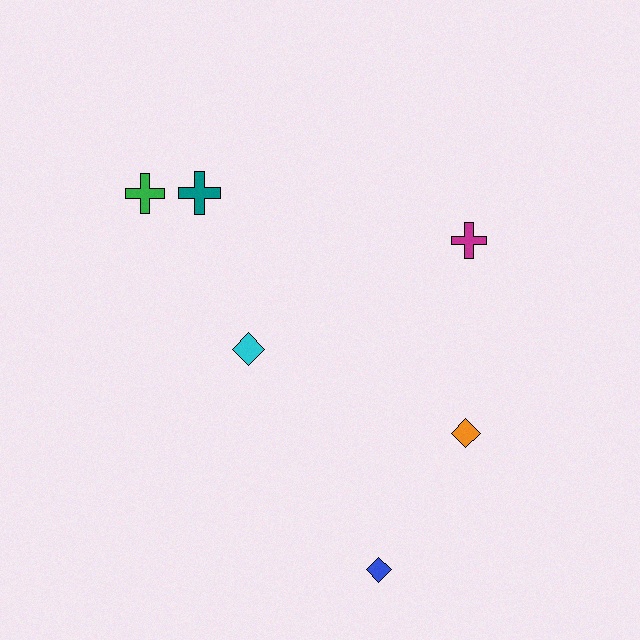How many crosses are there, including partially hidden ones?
There are 3 crosses.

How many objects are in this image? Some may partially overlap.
There are 6 objects.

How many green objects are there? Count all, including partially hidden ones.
There is 1 green object.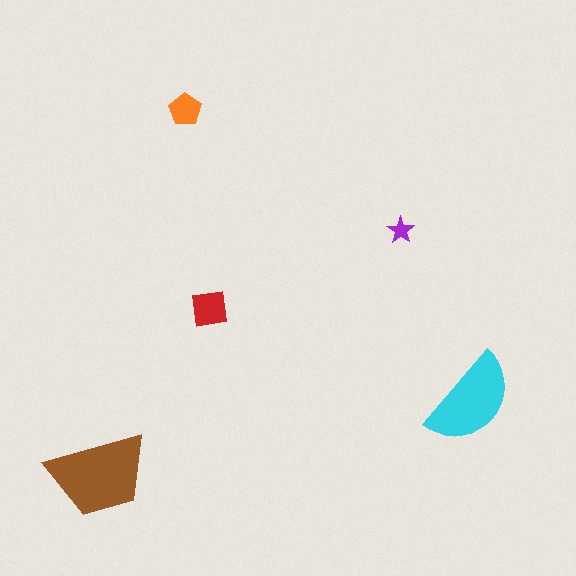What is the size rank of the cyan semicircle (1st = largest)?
2nd.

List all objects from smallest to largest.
The purple star, the orange pentagon, the red square, the cyan semicircle, the brown trapezoid.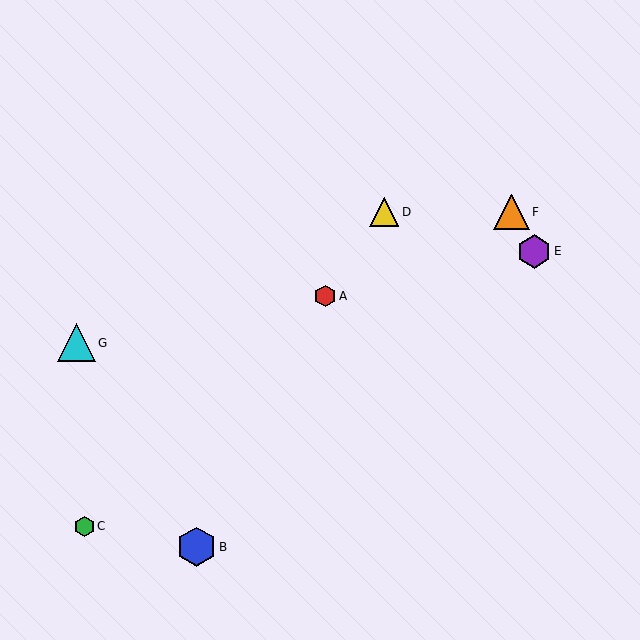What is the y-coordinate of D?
Object D is at y≈212.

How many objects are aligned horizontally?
2 objects (D, F) are aligned horizontally.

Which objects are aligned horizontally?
Objects D, F are aligned horizontally.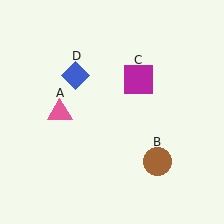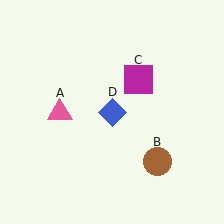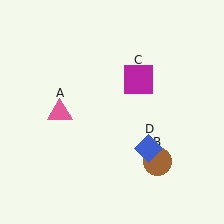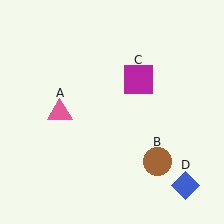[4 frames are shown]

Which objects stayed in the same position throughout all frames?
Pink triangle (object A) and brown circle (object B) and magenta square (object C) remained stationary.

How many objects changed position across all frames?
1 object changed position: blue diamond (object D).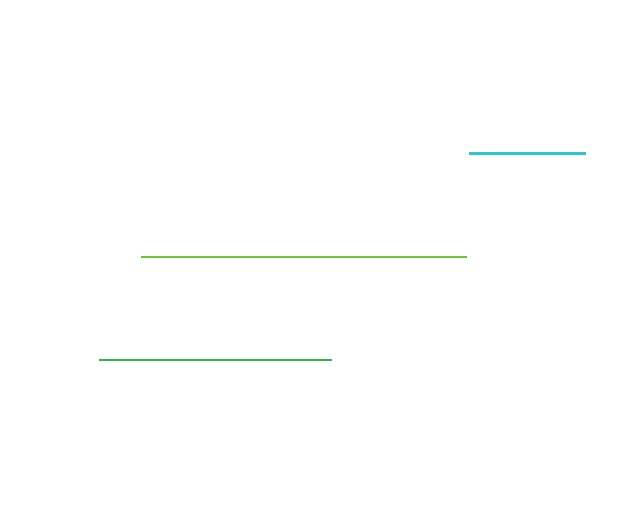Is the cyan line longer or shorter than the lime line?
The lime line is longer than the cyan line.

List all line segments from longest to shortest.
From longest to shortest: lime, green, cyan.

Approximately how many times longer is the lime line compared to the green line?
The lime line is approximately 1.4 times the length of the green line.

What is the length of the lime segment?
The lime segment is approximately 325 pixels long.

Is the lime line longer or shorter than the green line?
The lime line is longer than the green line.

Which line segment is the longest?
The lime line is the longest at approximately 325 pixels.